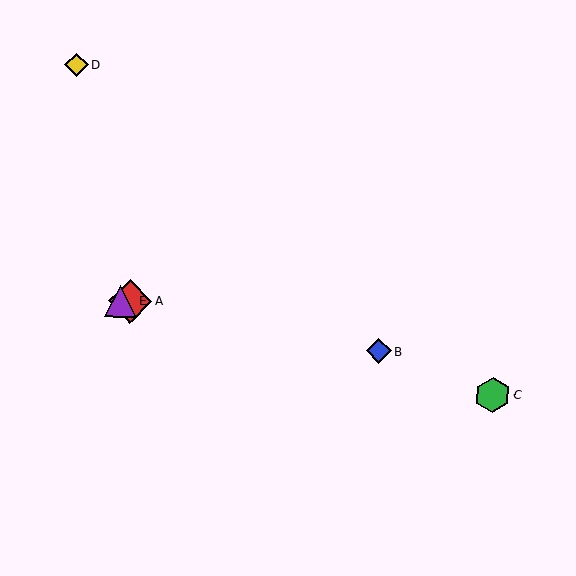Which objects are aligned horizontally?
Objects A, E are aligned horizontally.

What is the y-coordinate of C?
Object C is at y≈395.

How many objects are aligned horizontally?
2 objects (A, E) are aligned horizontally.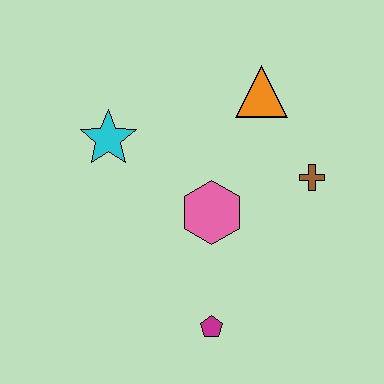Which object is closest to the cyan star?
The pink hexagon is closest to the cyan star.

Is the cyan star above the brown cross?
Yes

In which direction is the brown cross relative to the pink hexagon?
The brown cross is to the right of the pink hexagon.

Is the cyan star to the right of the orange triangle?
No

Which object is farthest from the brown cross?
The cyan star is farthest from the brown cross.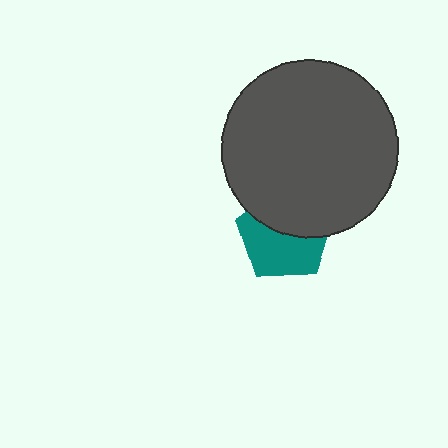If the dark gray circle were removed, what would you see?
You would see the complete teal pentagon.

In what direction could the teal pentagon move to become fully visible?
The teal pentagon could move down. That would shift it out from behind the dark gray circle entirely.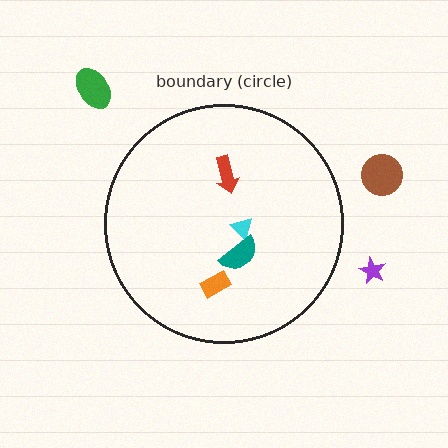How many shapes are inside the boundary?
4 inside, 3 outside.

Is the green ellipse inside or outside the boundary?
Outside.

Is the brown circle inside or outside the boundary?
Outside.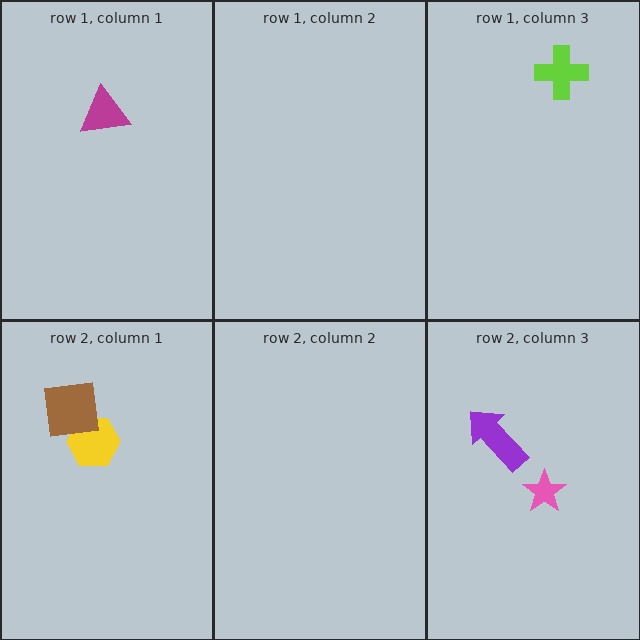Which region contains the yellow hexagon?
The row 2, column 1 region.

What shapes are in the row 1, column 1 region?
The magenta triangle.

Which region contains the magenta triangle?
The row 1, column 1 region.